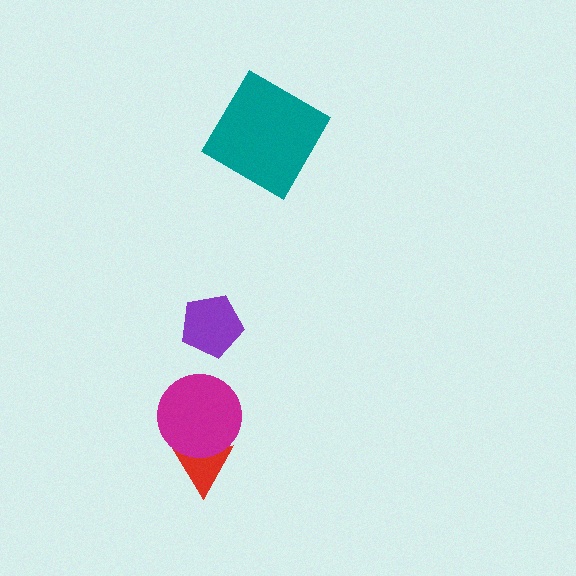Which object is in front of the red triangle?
The magenta circle is in front of the red triangle.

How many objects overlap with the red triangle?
1 object overlaps with the red triangle.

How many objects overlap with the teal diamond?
0 objects overlap with the teal diamond.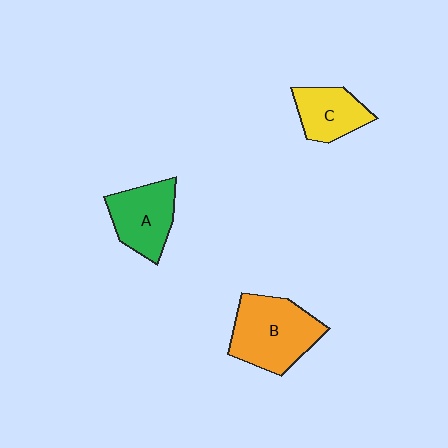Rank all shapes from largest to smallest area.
From largest to smallest: B (orange), A (green), C (yellow).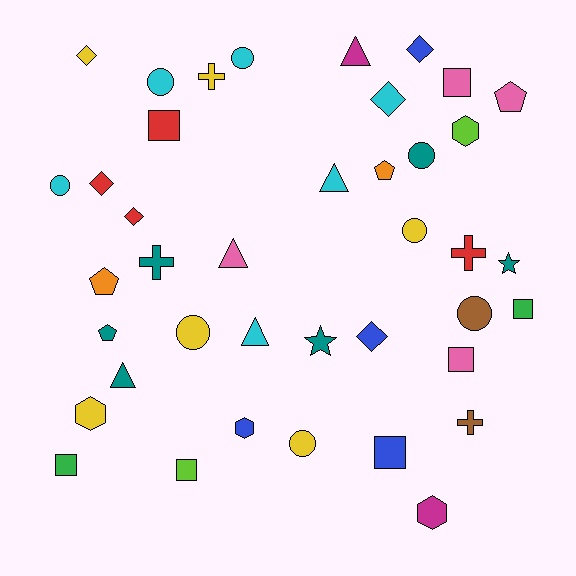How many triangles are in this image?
There are 5 triangles.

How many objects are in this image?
There are 40 objects.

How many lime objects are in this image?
There are 2 lime objects.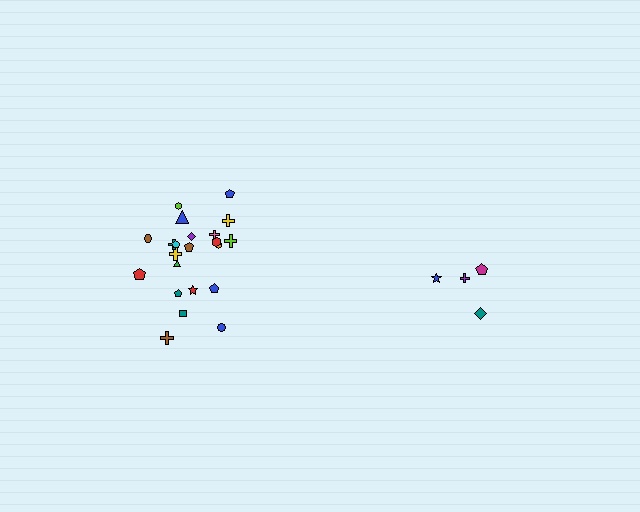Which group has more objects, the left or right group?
The left group.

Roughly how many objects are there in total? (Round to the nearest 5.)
Roughly 25 objects in total.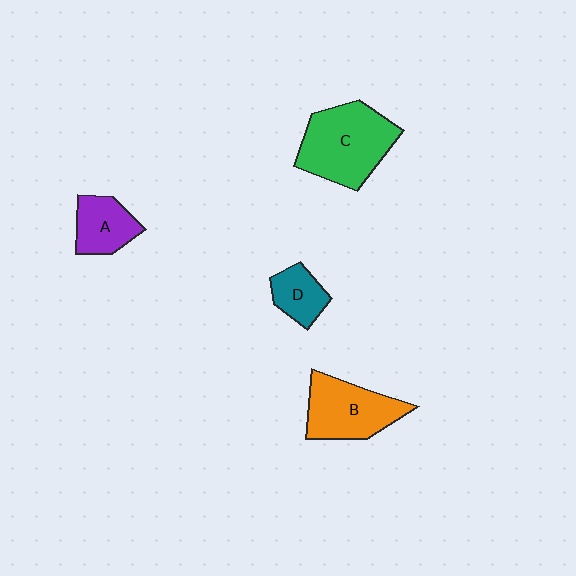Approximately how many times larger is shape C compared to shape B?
Approximately 1.3 times.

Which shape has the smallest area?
Shape D (teal).